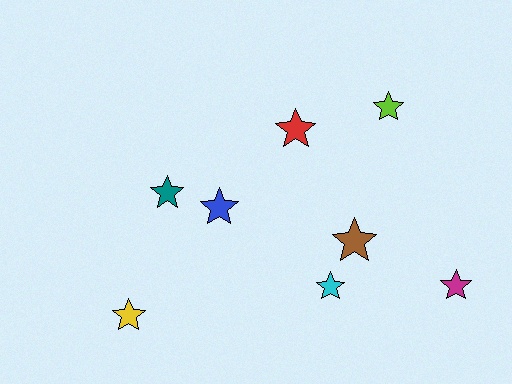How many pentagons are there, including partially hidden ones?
There are no pentagons.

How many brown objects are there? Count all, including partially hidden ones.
There is 1 brown object.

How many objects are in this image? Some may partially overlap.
There are 8 objects.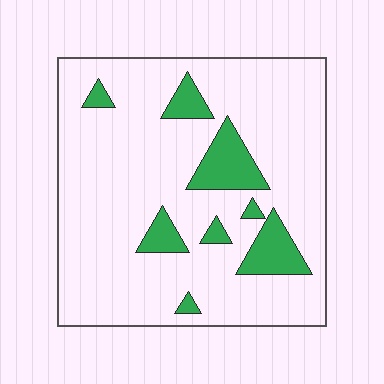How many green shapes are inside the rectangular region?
8.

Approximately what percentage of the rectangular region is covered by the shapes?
Approximately 15%.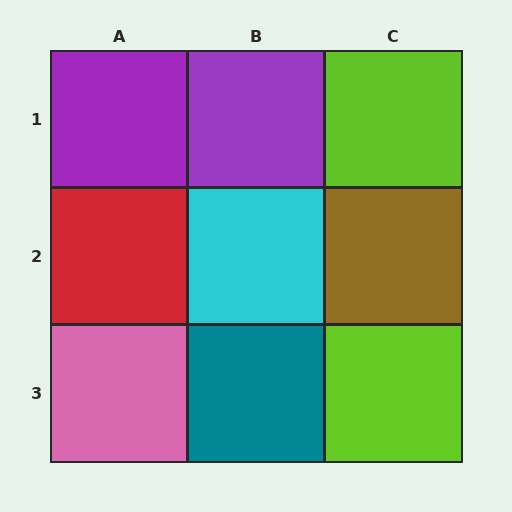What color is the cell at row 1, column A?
Purple.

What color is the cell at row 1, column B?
Purple.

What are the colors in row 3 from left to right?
Pink, teal, lime.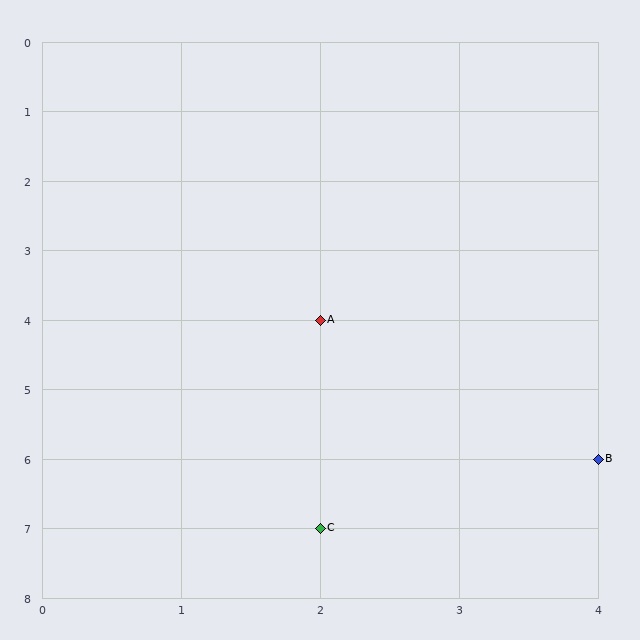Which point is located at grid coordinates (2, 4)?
Point A is at (2, 4).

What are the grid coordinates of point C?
Point C is at grid coordinates (2, 7).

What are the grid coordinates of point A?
Point A is at grid coordinates (2, 4).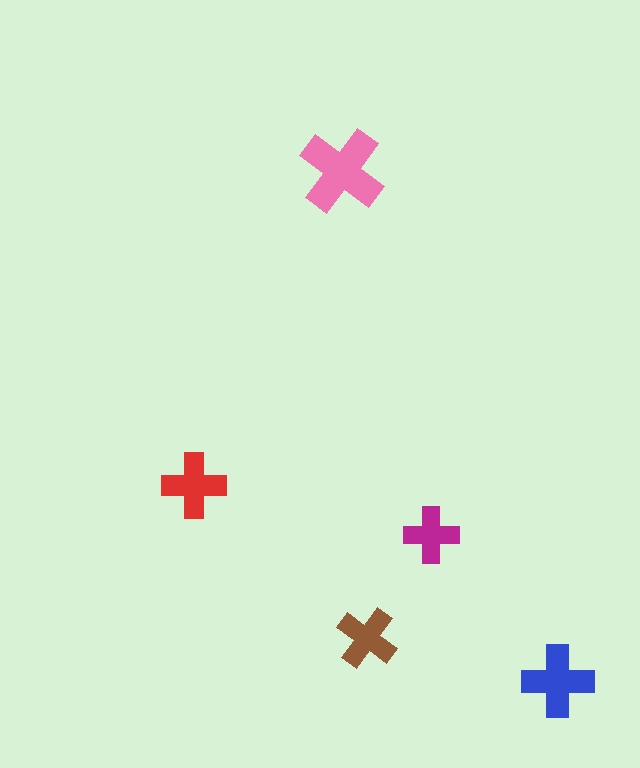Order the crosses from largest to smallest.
the pink one, the blue one, the red one, the brown one, the magenta one.